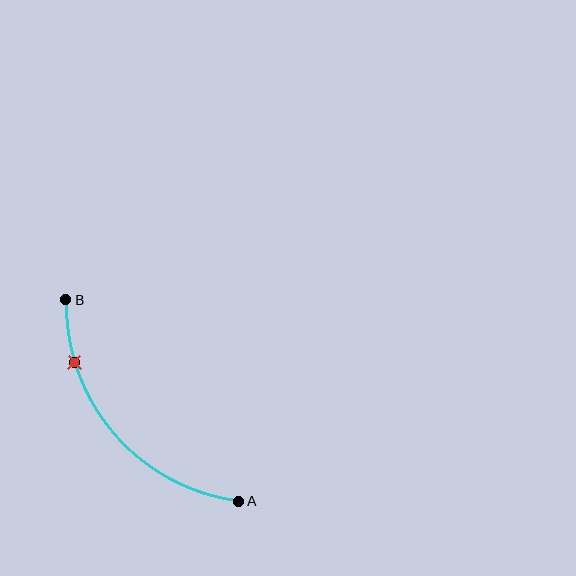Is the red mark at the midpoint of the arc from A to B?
No. The red mark lies on the arc but is closer to endpoint B. The arc midpoint would be at the point on the curve equidistant along the arc from both A and B.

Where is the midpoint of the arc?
The arc midpoint is the point on the curve farthest from the straight line joining A and B. It sits below and to the left of that line.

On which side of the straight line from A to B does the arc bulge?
The arc bulges below and to the left of the straight line connecting A and B.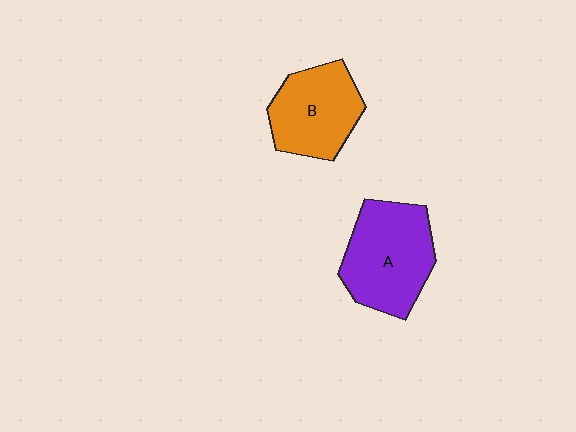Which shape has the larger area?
Shape A (purple).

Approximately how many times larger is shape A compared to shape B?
Approximately 1.2 times.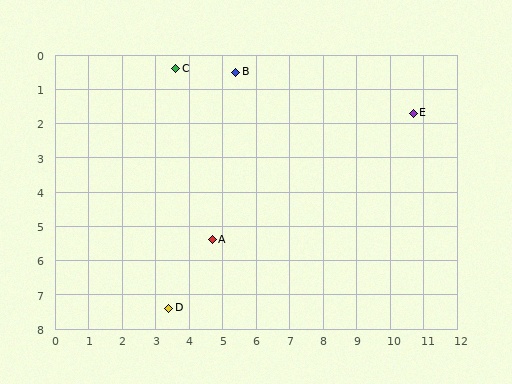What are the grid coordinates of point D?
Point D is at approximately (3.4, 7.4).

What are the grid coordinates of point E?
Point E is at approximately (10.7, 1.7).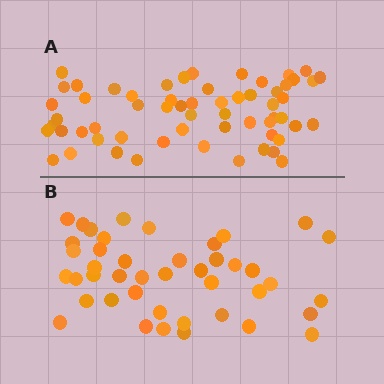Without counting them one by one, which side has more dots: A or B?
Region A (the top region) has more dots.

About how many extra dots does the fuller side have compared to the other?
Region A has approximately 15 more dots than region B.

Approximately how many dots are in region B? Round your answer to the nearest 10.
About 40 dots. (The exact count is 43, which rounds to 40.)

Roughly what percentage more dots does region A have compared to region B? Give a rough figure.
About 40% more.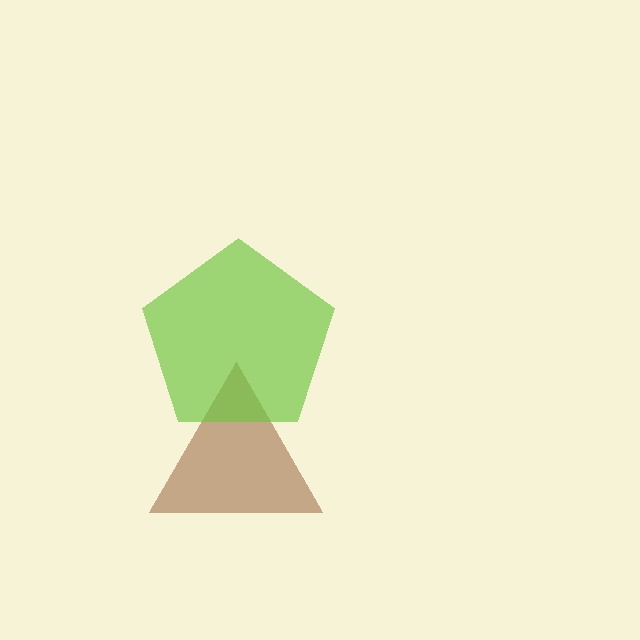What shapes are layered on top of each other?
The layered shapes are: a brown triangle, a lime pentagon.